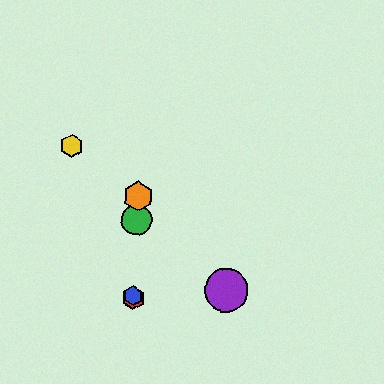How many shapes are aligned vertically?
4 shapes (the red hexagon, the blue hexagon, the green circle, the orange hexagon) are aligned vertically.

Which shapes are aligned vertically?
The red hexagon, the blue hexagon, the green circle, the orange hexagon are aligned vertically.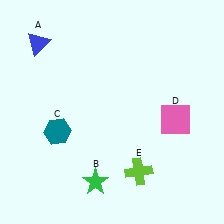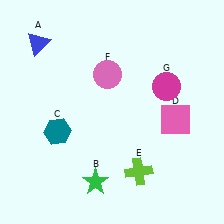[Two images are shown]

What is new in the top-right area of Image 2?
A magenta circle (G) was added in the top-right area of Image 2.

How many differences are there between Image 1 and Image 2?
There are 2 differences between the two images.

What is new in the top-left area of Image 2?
A pink circle (F) was added in the top-left area of Image 2.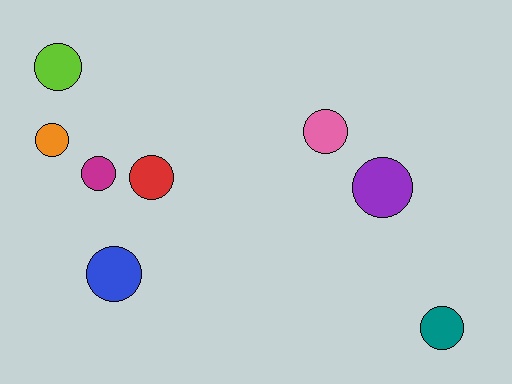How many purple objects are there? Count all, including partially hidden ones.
There is 1 purple object.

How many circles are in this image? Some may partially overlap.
There are 8 circles.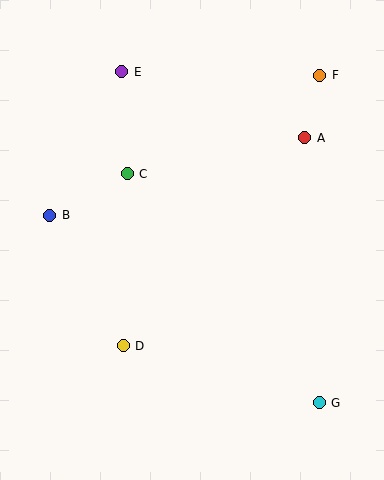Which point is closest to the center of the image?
Point C at (127, 174) is closest to the center.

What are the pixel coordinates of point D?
Point D is at (123, 346).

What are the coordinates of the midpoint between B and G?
The midpoint between B and G is at (185, 309).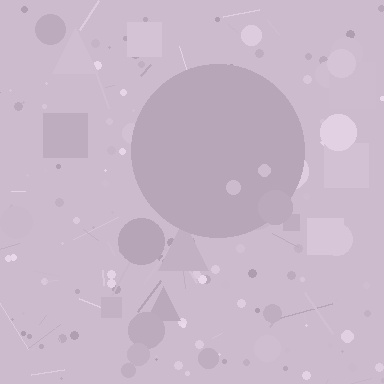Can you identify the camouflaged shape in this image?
The camouflaged shape is a circle.